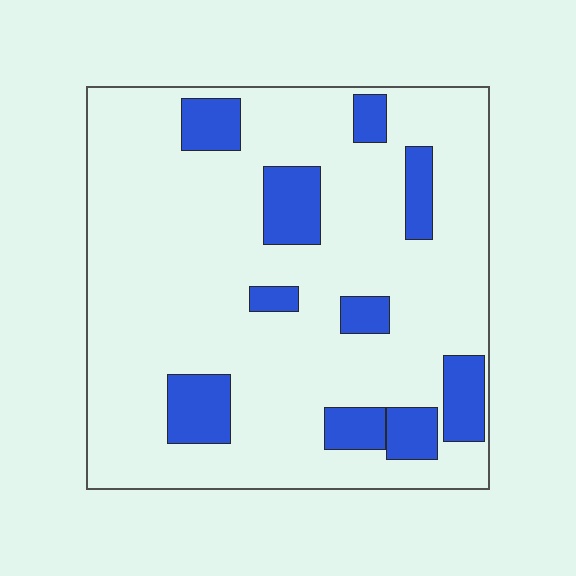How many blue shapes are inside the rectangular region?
10.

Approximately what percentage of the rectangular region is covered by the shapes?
Approximately 20%.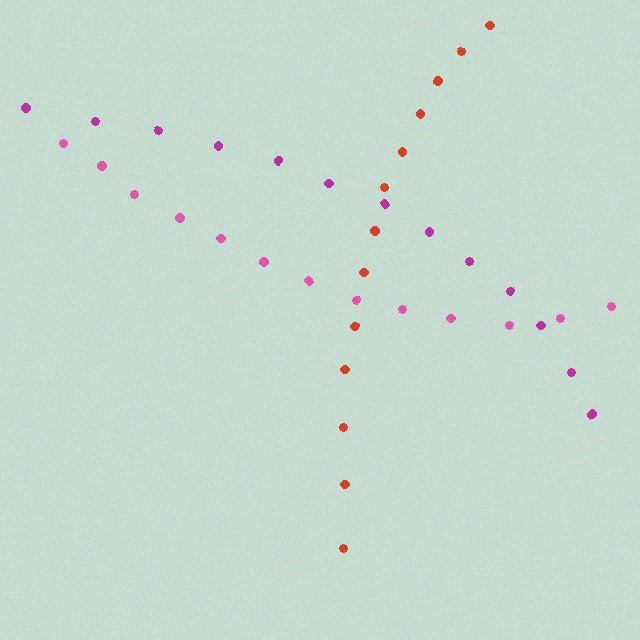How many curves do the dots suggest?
There are 3 distinct paths.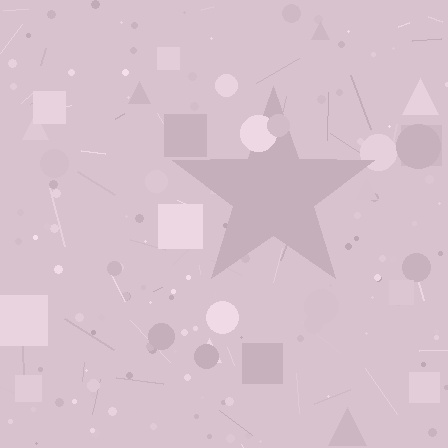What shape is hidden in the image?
A star is hidden in the image.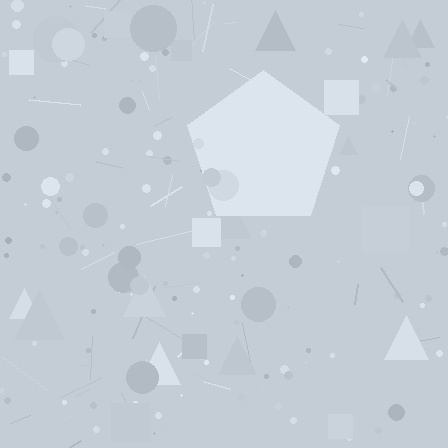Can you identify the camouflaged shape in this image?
The camouflaged shape is a pentagon.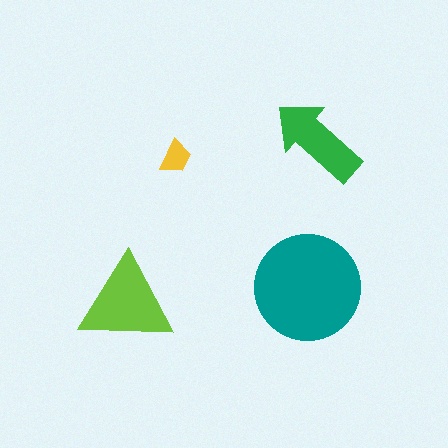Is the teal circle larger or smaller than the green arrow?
Larger.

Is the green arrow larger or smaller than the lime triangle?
Smaller.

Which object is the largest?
The teal circle.